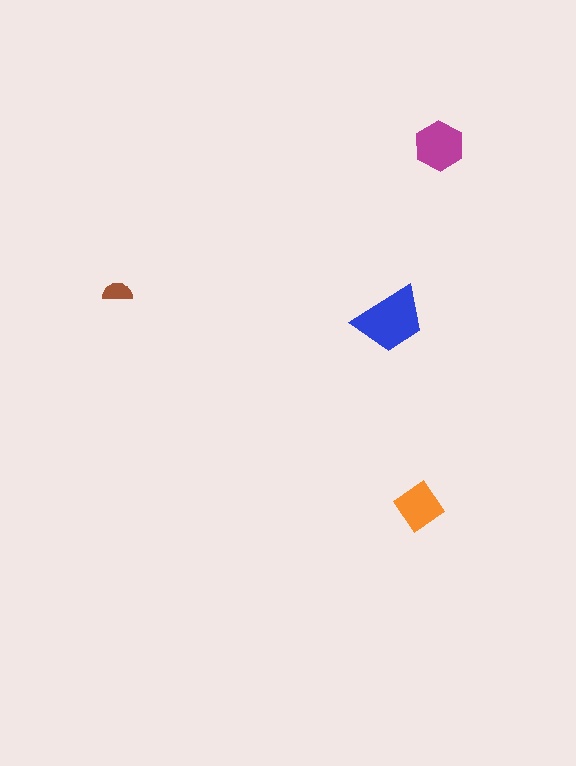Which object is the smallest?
The brown semicircle.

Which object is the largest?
The blue trapezoid.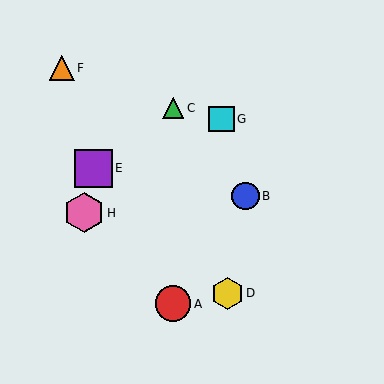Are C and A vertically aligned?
Yes, both are at x≈173.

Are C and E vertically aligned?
No, C is at x≈173 and E is at x≈93.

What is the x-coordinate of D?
Object D is at x≈227.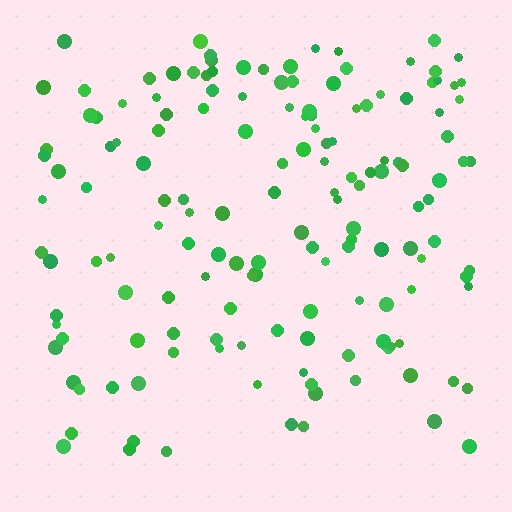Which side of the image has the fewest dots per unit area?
The bottom.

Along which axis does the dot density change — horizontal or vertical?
Vertical.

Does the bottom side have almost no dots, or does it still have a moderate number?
Still a moderate number, just noticeably fewer than the top.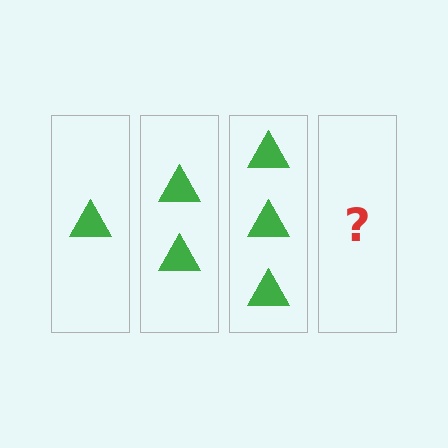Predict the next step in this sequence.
The next step is 4 triangles.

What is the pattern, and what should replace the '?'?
The pattern is that each step adds one more triangle. The '?' should be 4 triangles.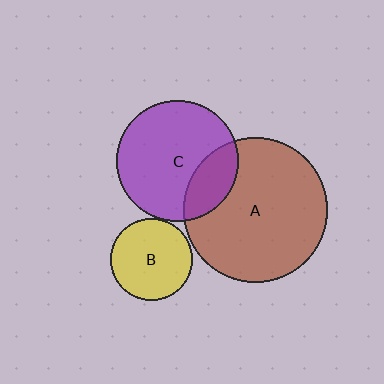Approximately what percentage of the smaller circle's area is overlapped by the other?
Approximately 25%.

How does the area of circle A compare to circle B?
Approximately 3.1 times.